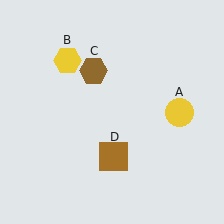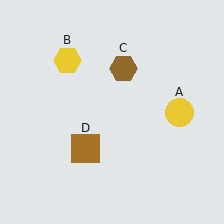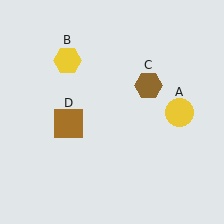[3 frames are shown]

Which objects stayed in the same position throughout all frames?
Yellow circle (object A) and yellow hexagon (object B) remained stationary.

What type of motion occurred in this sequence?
The brown hexagon (object C), brown square (object D) rotated clockwise around the center of the scene.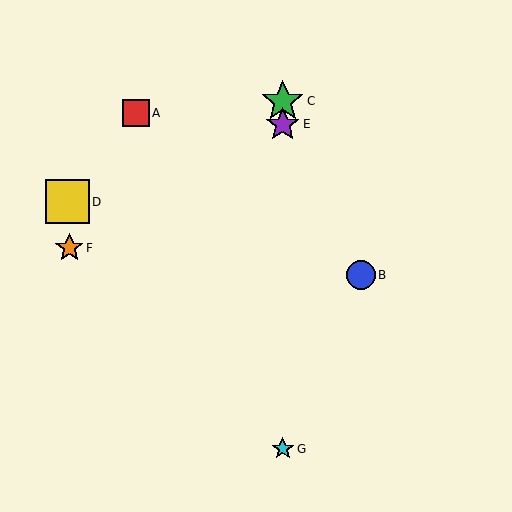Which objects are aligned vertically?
Objects C, E, G are aligned vertically.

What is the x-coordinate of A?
Object A is at x≈136.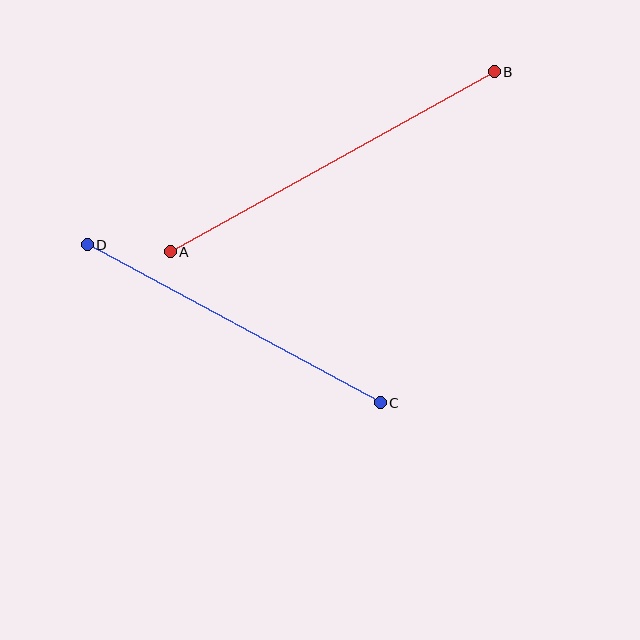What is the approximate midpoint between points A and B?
The midpoint is at approximately (332, 162) pixels.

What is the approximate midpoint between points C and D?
The midpoint is at approximately (234, 324) pixels.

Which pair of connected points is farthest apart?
Points A and B are farthest apart.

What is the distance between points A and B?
The distance is approximately 371 pixels.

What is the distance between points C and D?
The distance is approximately 333 pixels.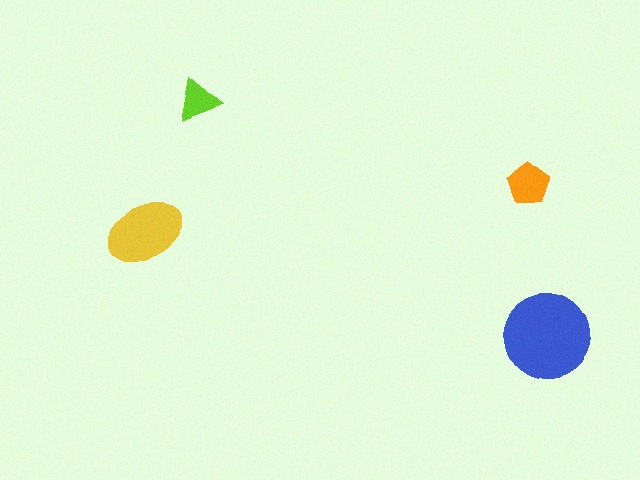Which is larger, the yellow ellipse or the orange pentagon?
The yellow ellipse.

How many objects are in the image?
There are 4 objects in the image.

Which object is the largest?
The blue circle.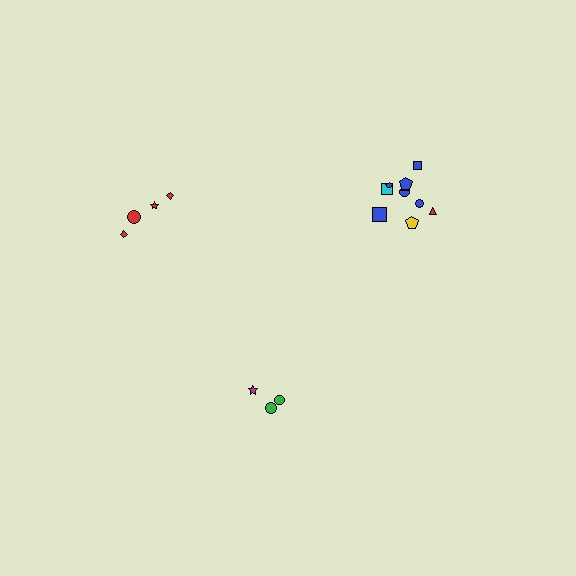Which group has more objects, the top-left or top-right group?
The top-right group.